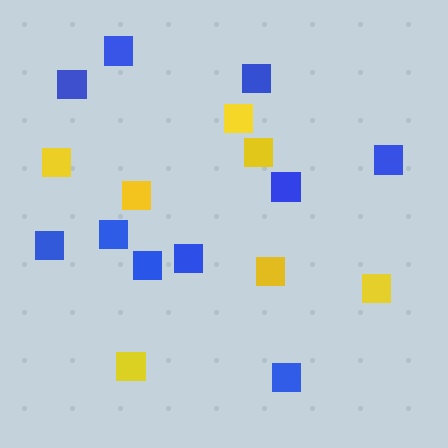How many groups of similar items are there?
There are 2 groups: one group of blue squares (10) and one group of yellow squares (7).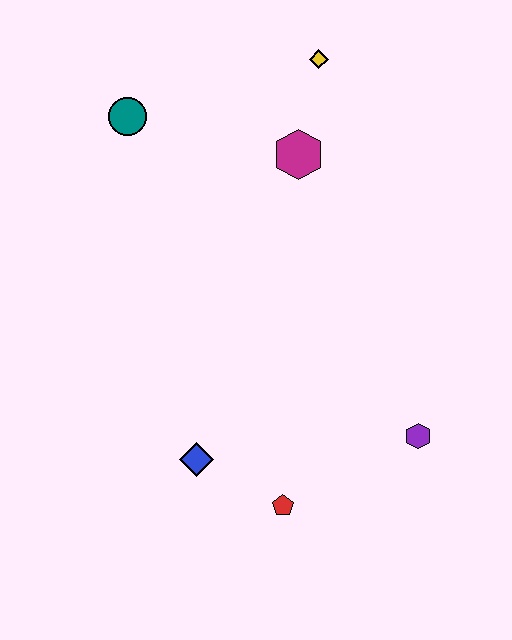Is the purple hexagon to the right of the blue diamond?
Yes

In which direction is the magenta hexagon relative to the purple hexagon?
The magenta hexagon is above the purple hexagon.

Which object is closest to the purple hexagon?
The red pentagon is closest to the purple hexagon.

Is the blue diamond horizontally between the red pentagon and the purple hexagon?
No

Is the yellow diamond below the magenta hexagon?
No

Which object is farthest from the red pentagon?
The yellow diamond is farthest from the red pentagon.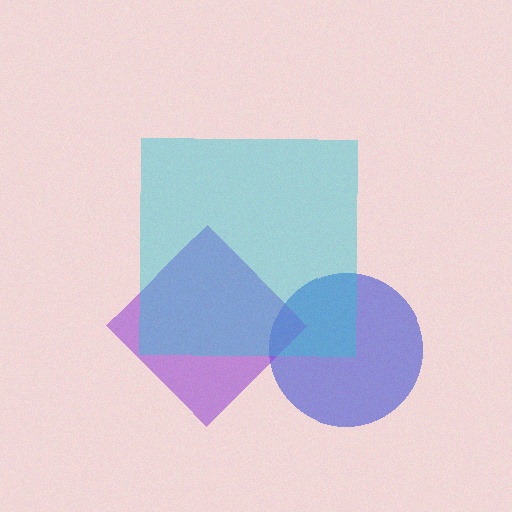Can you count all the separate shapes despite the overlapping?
Yes, there are 3 separate shapes.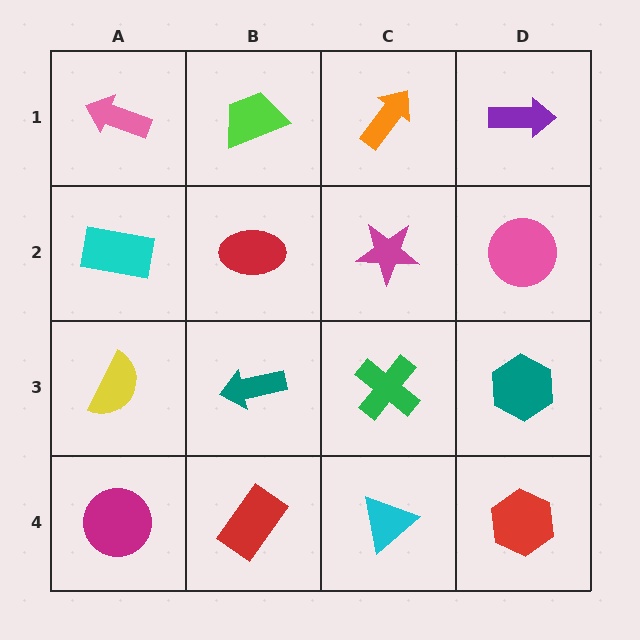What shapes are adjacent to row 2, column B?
A lime trapezoid (row 1, column B), a teal arrow (row 3, column B), a cyan rectangle (row 2, column A), a magenta star (row 2, column C).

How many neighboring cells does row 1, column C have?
3.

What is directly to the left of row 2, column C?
A red ellipse.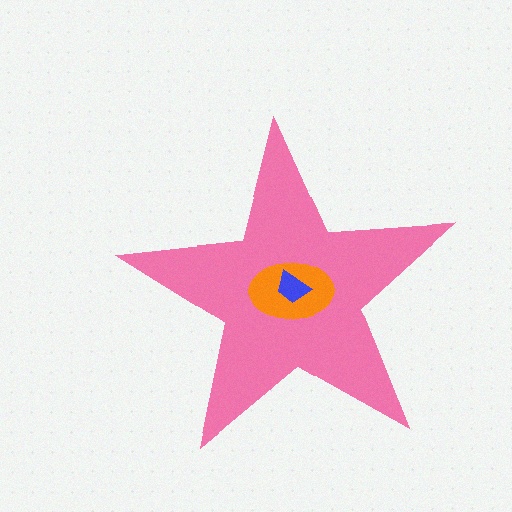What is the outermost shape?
The pink star.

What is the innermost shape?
The blue trapezoid.